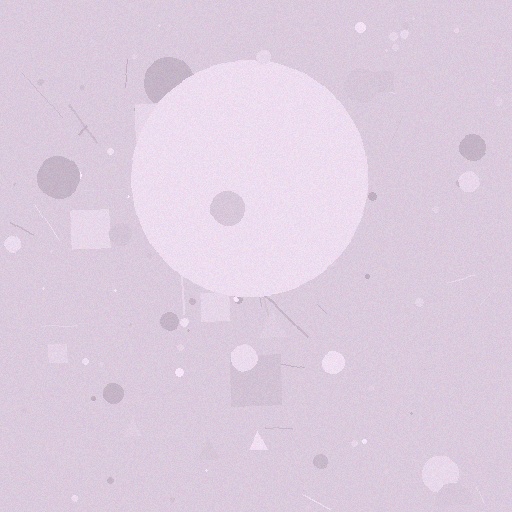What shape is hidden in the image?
A circle is hidden in the image.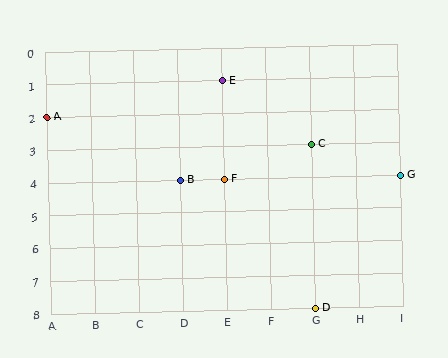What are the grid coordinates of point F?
Point F is at grid coordinates (E, 4).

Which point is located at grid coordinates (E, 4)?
Point F is at (E, 4).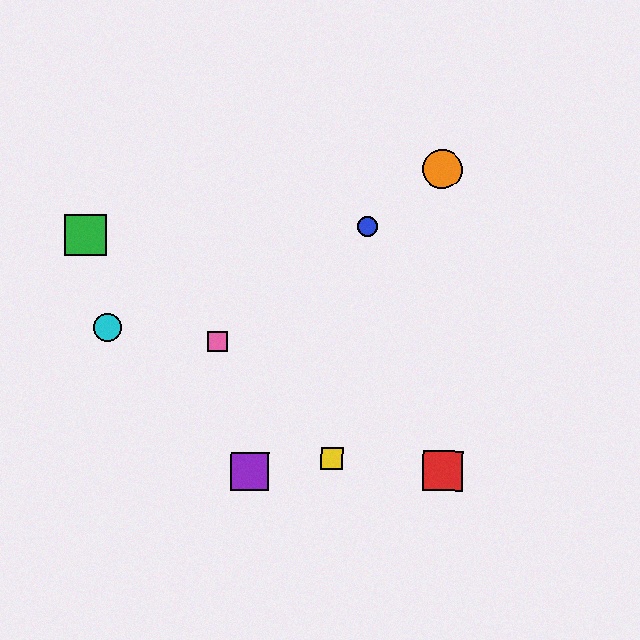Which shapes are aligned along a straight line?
The blue circle, the orange circle, the pink square are aligned along a straight line.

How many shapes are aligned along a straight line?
3 shapes (the blue circle, the orange circle, the pink square) are aligned along a straight line.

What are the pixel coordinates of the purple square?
The purple square is at (250, 471).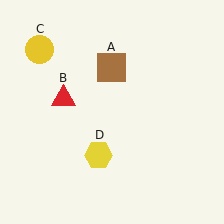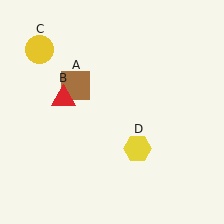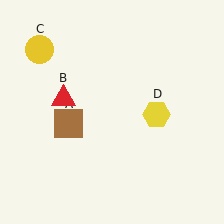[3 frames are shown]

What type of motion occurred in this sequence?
The brown square (object A), yellow hexagon (object D) rotated counterclockwise around the center of the scene.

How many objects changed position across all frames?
2 objects changed position: brown square (object A), yellow hexagon (object D).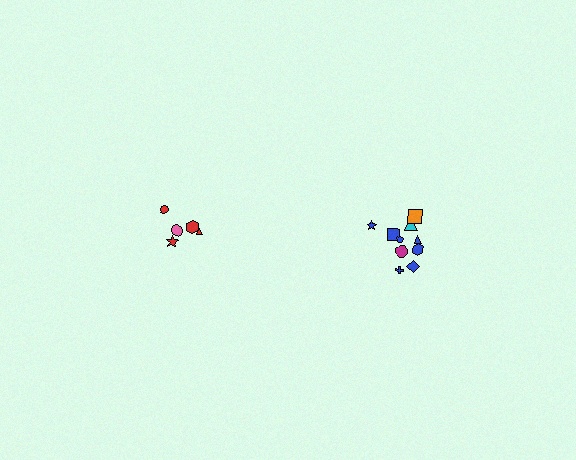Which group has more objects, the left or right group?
The right group.